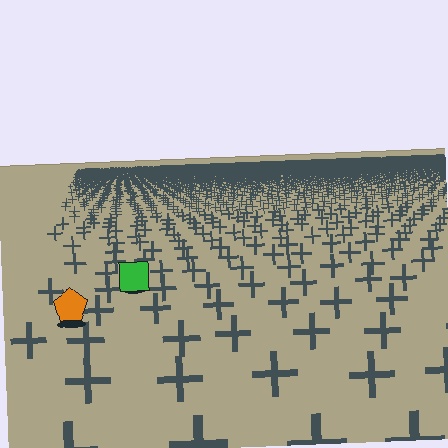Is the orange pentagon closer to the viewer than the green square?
Yes. The orange pentagon is closer — you can tell from the texture gradient: the ground texture is coarser near it.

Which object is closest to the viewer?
The orange pentagon is closest. The texture marks near it are larger and more spread out.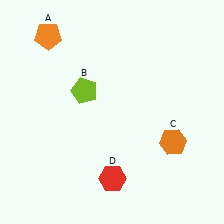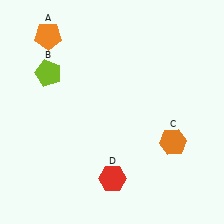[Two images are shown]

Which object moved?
The lime pentagon (B) moved left.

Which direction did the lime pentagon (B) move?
The lime pentagon (B) moved left.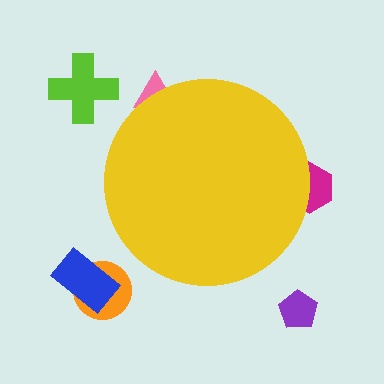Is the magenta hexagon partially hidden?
Yes, the magenta hexagon is partially hidden behind the yellow circle.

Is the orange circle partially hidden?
No, the orange circle is fully visible.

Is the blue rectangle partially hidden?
No, the blue rectangle is fully visible.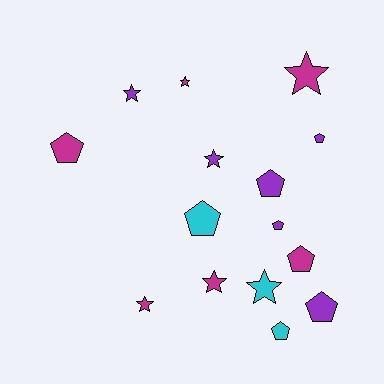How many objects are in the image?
There are 15 objects.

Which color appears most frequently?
Purple, with 6 objects.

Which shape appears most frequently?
Pentagon, with 8 objects.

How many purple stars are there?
There are 2 purple stars.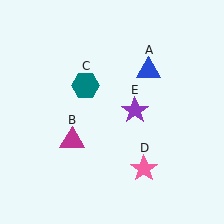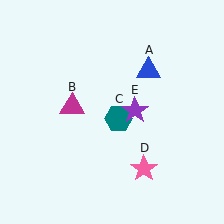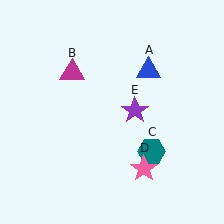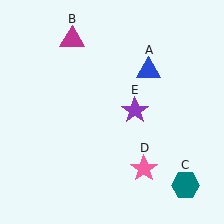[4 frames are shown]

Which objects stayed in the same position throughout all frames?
Blue triangle (object A) and pink star (object D) and purple star (object E) remained stationary.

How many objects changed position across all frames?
2 objects changed position: magenta triangle (object B), teal hexagon (object C).